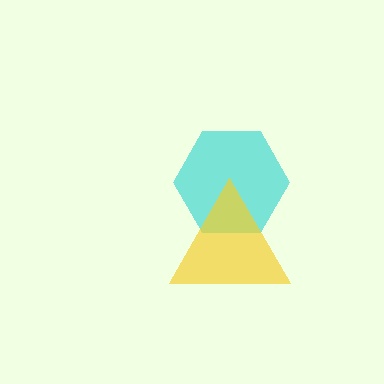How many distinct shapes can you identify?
There are 2 distinct shapes: a cyan hexagon, a yellow triangle.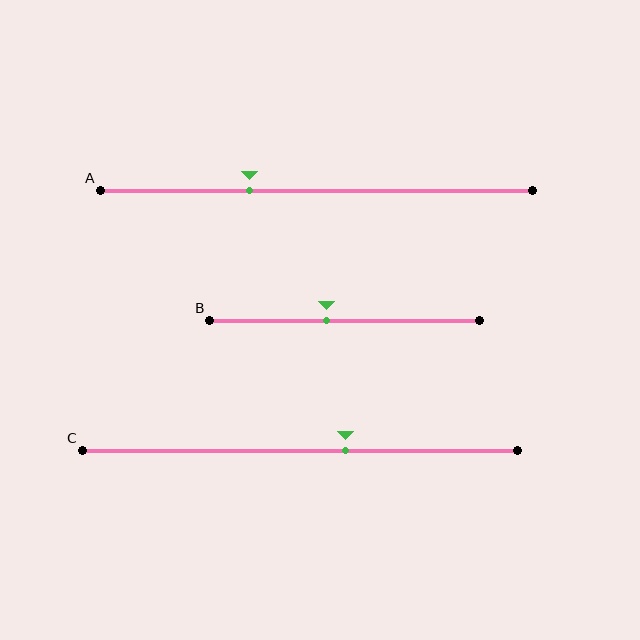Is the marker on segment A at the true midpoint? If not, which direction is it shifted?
No, the marker on segment A is shifted to the left by about 16% of the segment length.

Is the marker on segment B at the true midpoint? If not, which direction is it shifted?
No, the marker on segment B is shifted to the left by about 7% of the segment length.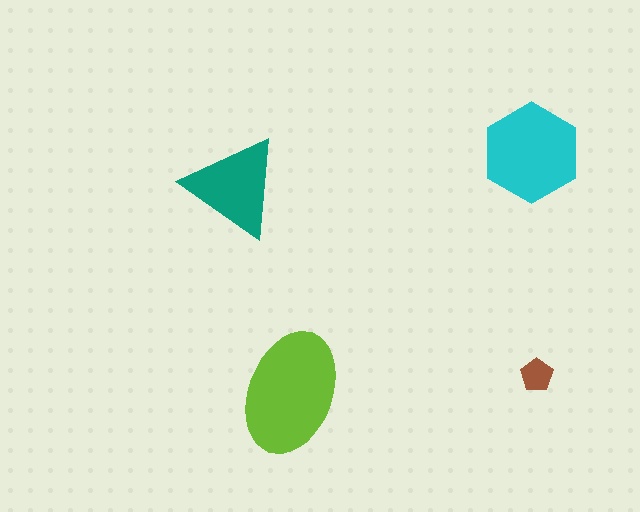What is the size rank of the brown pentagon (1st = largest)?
4th.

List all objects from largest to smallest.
The lime ellipse, the cyan hexagon, the teal triangle, the brown pentagon.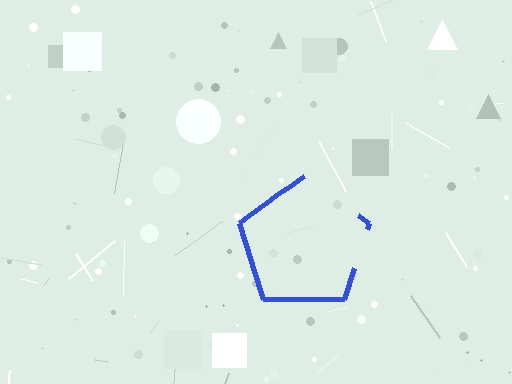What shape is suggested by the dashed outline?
The dashed outline suggests a pentagon.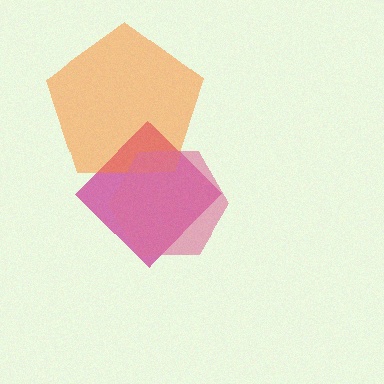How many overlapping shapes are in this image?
There are 3 overlapping shapes in the image.